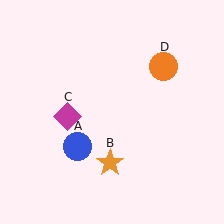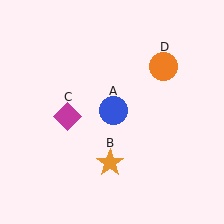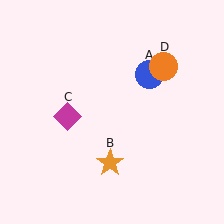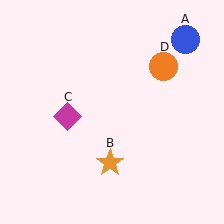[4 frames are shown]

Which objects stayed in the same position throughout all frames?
Orange star (object B) and magenta diamond (object C) and orange circle (object D) remained stationary.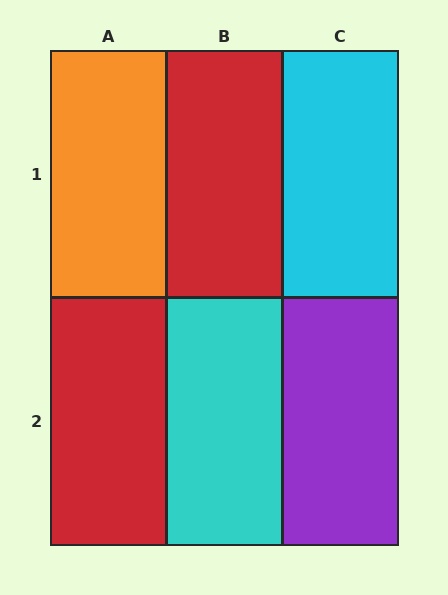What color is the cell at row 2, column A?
Red.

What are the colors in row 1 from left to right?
Orange, red, cyan.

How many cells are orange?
1 cell is orange.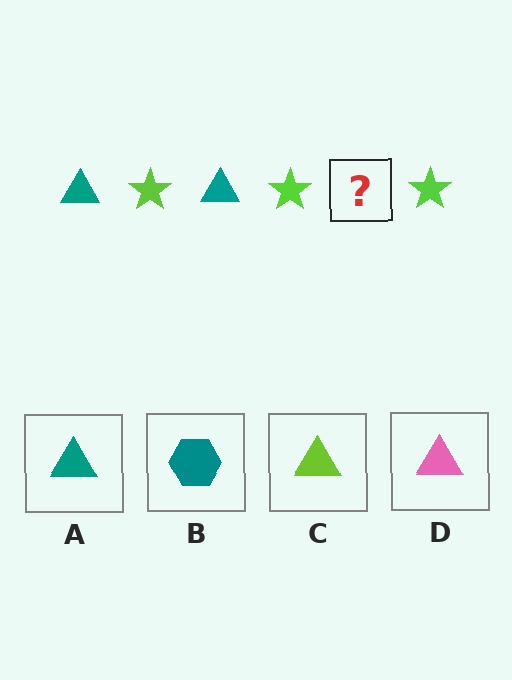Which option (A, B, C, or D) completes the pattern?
A.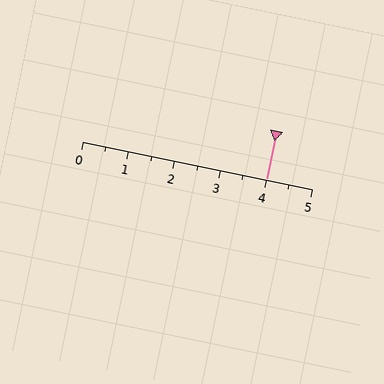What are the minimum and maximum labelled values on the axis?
The axis runs from 0 to 5.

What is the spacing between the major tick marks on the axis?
The major ticks are spaced 1 apart.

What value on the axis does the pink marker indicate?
The marker indicates approximately 4.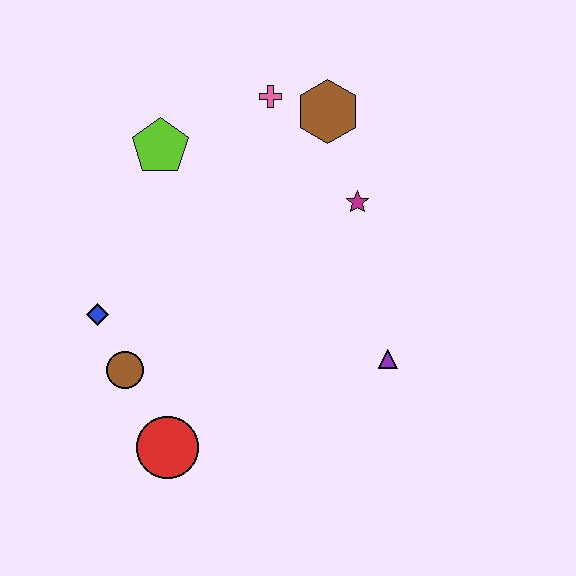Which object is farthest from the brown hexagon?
The red circle is farthest from the brown hexagon.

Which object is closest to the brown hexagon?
The pink cross is closest to the brown hexagon.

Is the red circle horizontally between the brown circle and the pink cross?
Yes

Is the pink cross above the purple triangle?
Yes